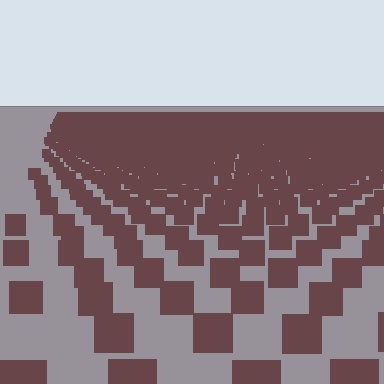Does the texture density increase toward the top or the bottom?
Density increases toward the top.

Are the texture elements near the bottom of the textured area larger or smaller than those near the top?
Larger. Near the bottom, elements are closer to the viewer and appear at a bigger on-screen size.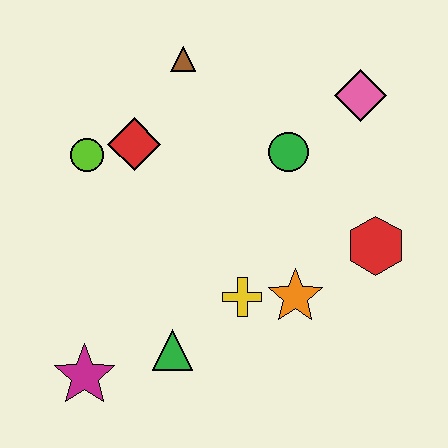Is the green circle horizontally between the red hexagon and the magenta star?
Yes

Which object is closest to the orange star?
The yellow cross is closest to the orange star.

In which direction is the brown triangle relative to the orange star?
The brown triangle is above the orange star.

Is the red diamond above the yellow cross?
Yes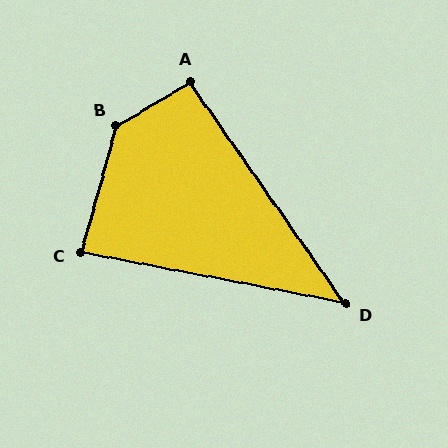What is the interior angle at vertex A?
Approximately 95 degrees (approximately right).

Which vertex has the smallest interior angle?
D, at approximately 44 degrees.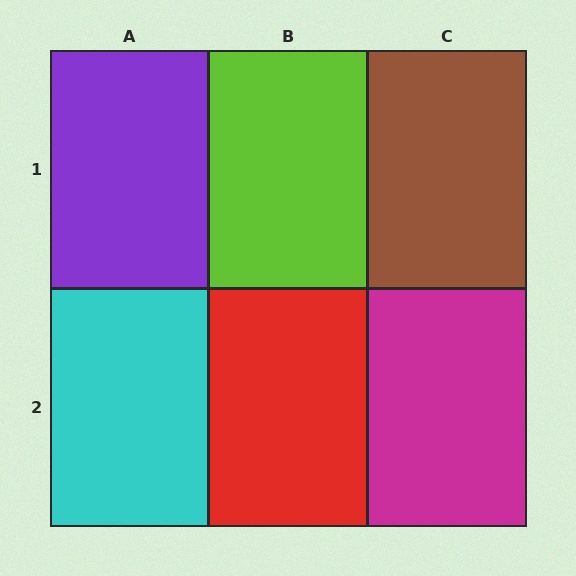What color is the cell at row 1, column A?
Purple.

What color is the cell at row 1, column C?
Brown.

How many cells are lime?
1 cell is lime.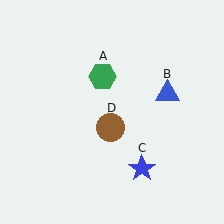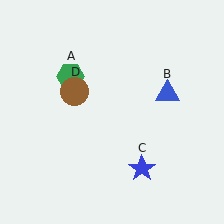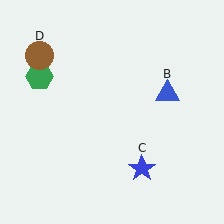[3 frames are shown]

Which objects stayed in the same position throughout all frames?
Blue triangle (object B) and blue star (object C) remained stationary.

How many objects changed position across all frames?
2 objects changed position: green hexagon (object A), brown circle (object D).